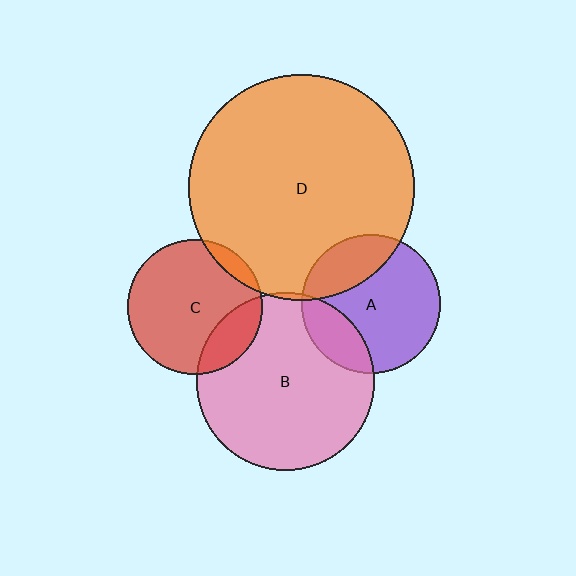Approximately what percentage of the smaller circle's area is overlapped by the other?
Approximately 20%.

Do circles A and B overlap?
Yes.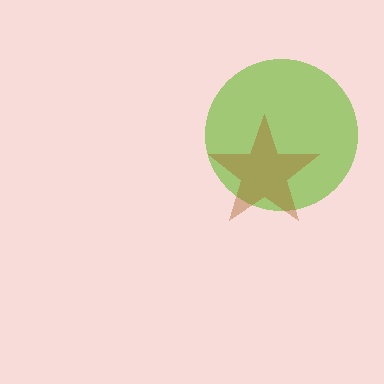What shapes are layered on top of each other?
The layered shapes are: a lime circle, a brown star.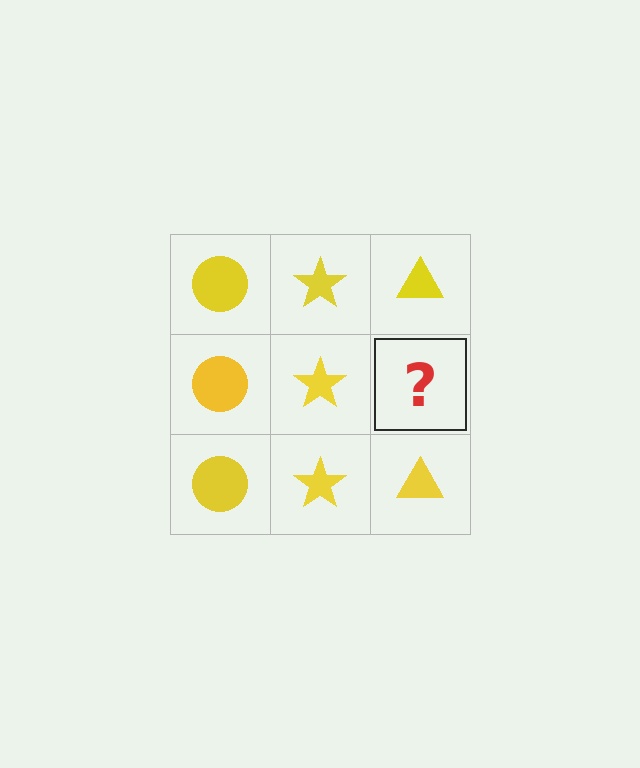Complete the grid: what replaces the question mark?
The question mark should be replaced with a yellow triangle.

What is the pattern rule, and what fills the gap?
The rule is that each column has a consistent shape. The gap should be filled with a yellow triangle.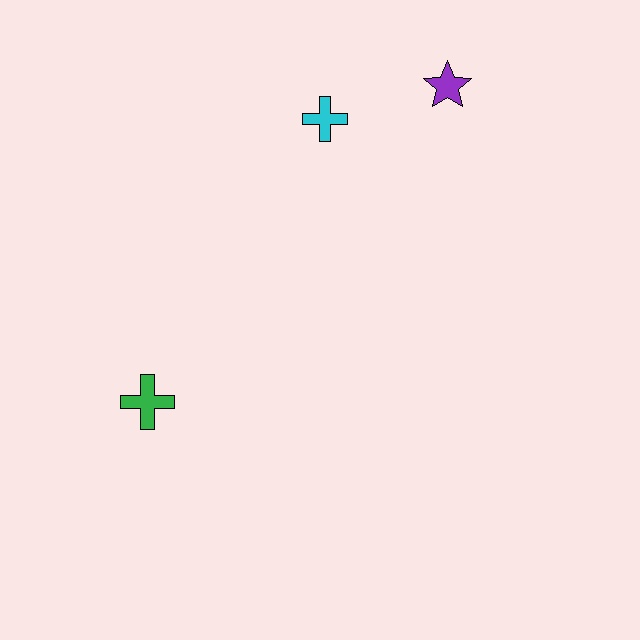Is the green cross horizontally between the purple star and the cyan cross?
No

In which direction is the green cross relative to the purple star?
The green cross is below the purple star.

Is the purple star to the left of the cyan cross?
No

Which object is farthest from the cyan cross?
The green cross is farthest from the cyan cross.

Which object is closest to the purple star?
The cyan cross is closest to the purple star.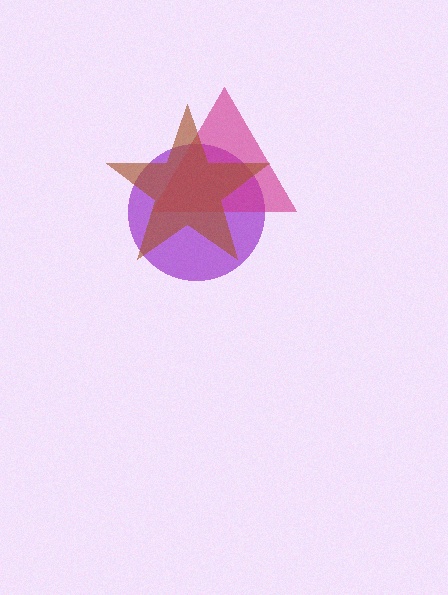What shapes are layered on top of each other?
The layered shapes are: a purple circle, a magenta triangle, a brown star.